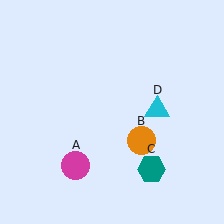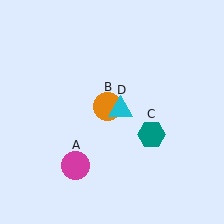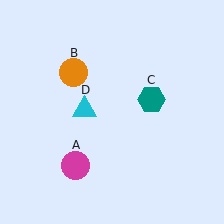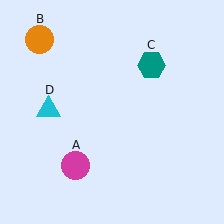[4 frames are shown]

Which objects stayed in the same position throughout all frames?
Magenta circle (object A) remained stationary.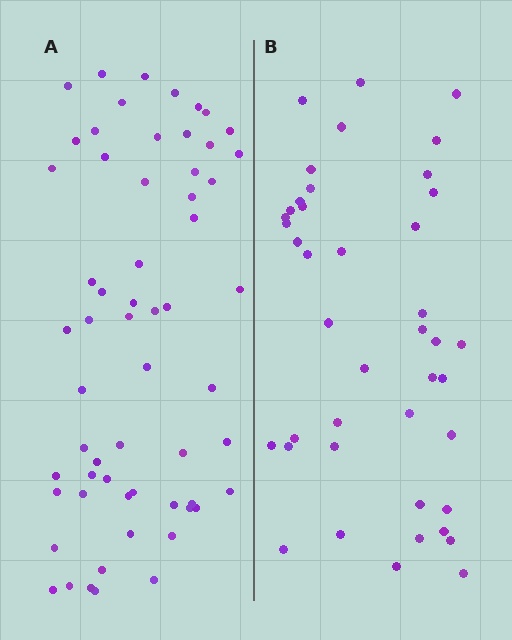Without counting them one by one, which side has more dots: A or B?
Region A (the left region) has more dots.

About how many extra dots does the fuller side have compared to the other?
Region A has approximately 20 more dots than region B.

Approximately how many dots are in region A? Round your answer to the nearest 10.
About 60 dots.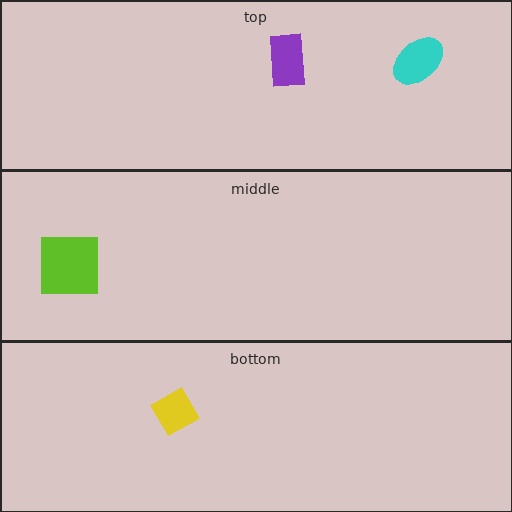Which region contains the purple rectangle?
The top region.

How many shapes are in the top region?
2.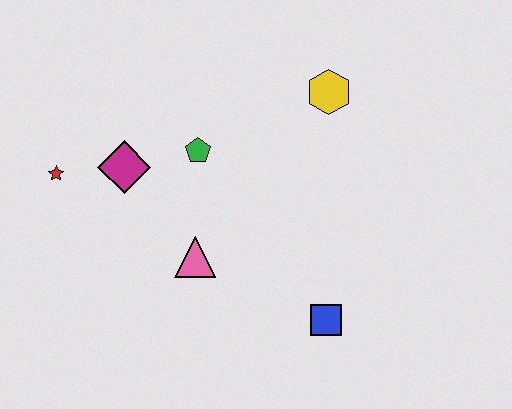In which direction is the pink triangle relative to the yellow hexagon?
The pink triangle is below the yellow hexagon.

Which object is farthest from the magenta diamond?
The blue square is farthest from the magenta diamond.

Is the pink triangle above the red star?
No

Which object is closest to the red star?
The magenta diamond is closest to the red star.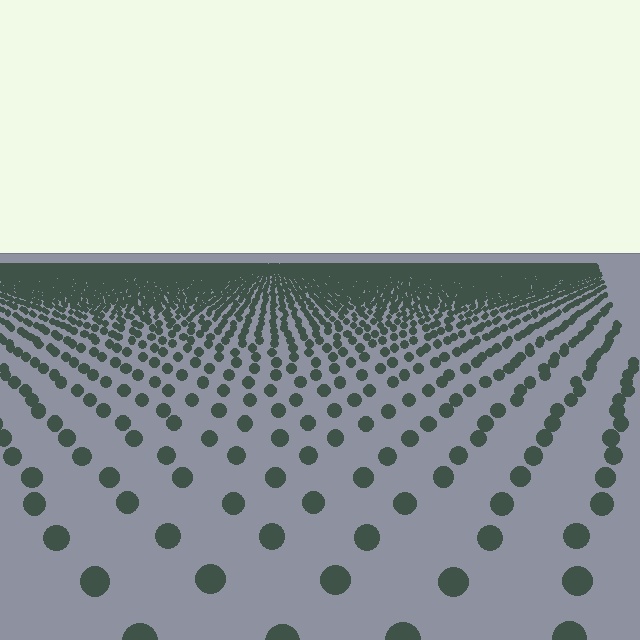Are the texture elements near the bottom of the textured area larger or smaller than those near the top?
Larger. Near the bottom, elements are closer to the viewer and appear at a bigger on-screen size.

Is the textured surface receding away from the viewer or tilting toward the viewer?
The surface is receding away from the viewer. Texture elements get smaller and denser toward the top.